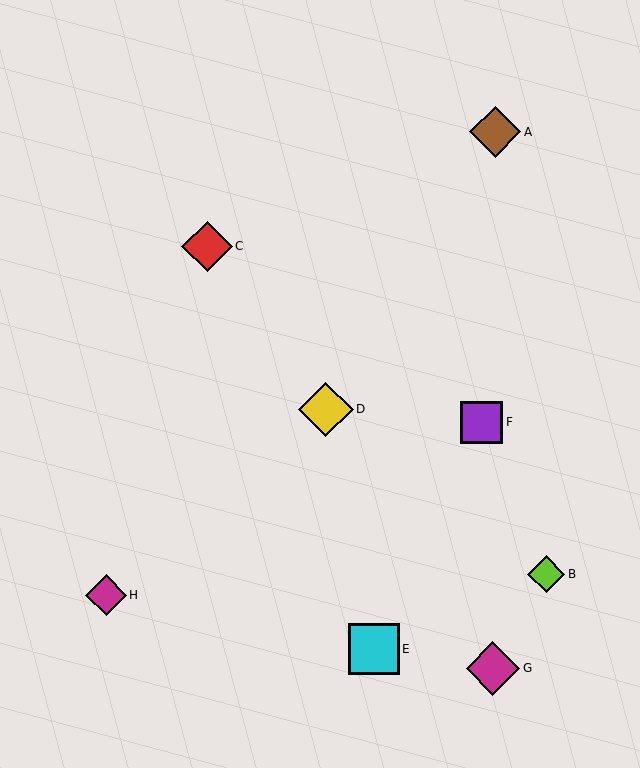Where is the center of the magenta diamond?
The center of the magenta diamond is at (106, 595).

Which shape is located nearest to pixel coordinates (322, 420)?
The yellow diamond (labeled D) at (326, 409) is nearest to that location.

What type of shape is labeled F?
Shape F is a purple square.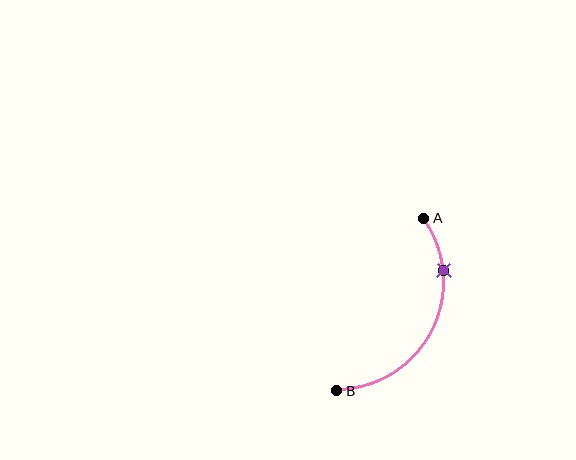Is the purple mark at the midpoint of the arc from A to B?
No. The purple mark lies on the arc but is closer to endpoint A. The arc midpoint would be at the point on the curve equidistant along the arc from both A and B.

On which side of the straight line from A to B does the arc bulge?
The arc bulges to the right of the straight line connecting A and B.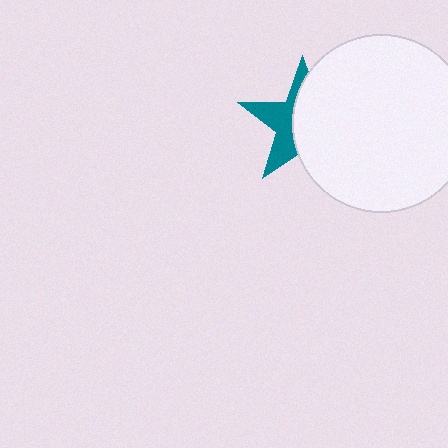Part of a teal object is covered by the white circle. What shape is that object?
It is a star.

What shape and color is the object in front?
The object in front is a white circle.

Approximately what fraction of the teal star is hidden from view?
Roughly 59% of the teal star is hidden behind the white circle.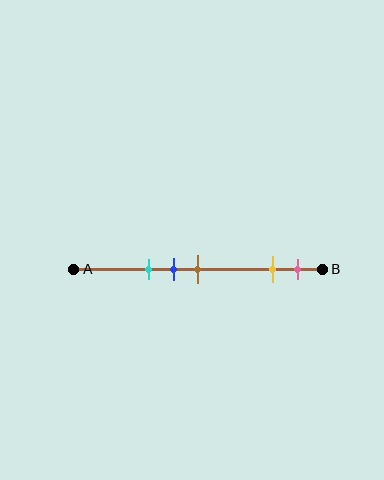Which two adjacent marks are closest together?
The blue and brown marks are the closest adjacent pair.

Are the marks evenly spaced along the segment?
No, the marks are not evenly spaced.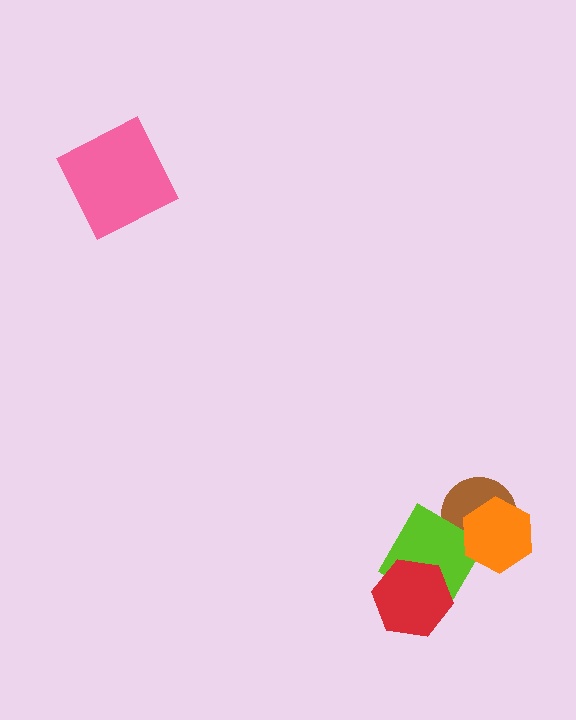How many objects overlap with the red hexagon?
1 object overlaps with the red hexagon.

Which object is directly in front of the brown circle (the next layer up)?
The lime diamond is directly in front of the brown circle.